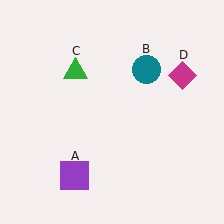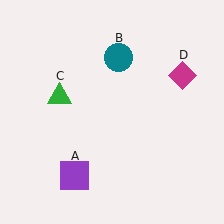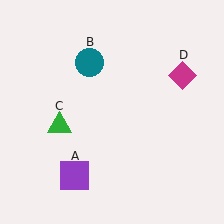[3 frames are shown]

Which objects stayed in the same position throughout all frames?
Purple square (object A) and magenta diamond (object D) remained stationary.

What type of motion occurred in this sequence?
The teal circle (object B), green triangle (object C) rotated counterclockwise around the center of the scene.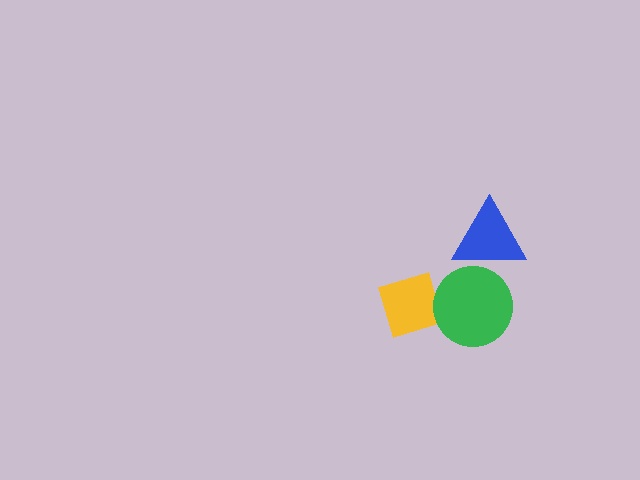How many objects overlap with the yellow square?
0 objects overlap with the yellow square.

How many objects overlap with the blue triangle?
1 object overlaps with the blue triangle.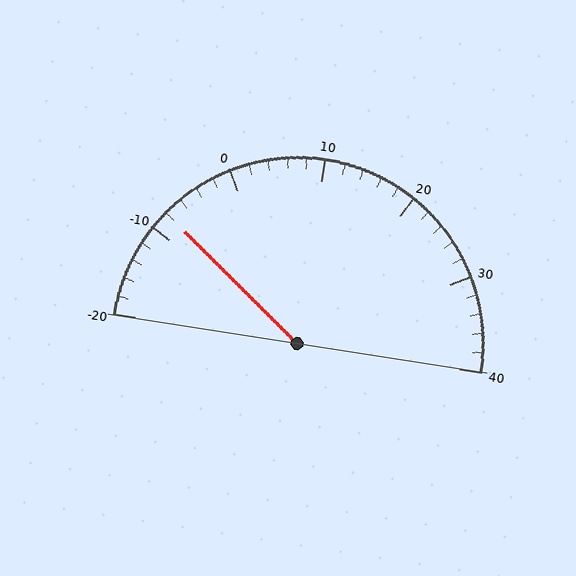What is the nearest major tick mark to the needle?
The nearest major tick mark is -10.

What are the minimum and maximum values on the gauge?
The gauge ranges from -20 to 40.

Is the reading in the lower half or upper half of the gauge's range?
The reading is in the lower half of the range (-20 to 40).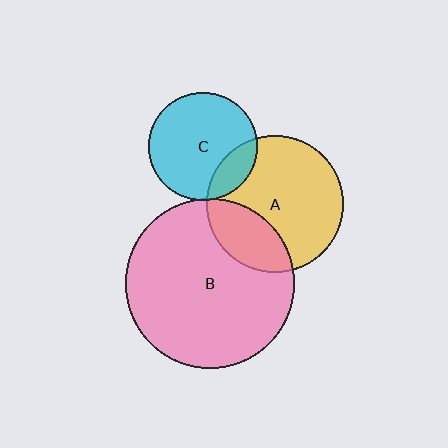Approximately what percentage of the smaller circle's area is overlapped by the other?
Approximately 5%.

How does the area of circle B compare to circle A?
Approximately 1.5 times.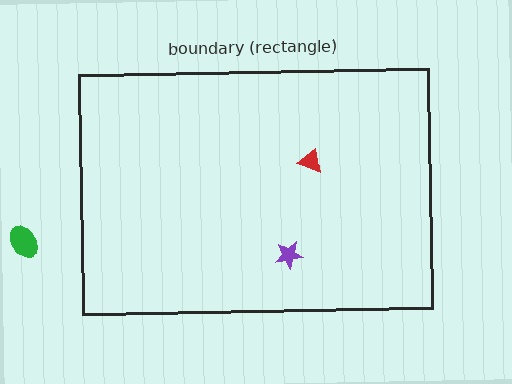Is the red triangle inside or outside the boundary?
Inside.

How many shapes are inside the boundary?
2 inside, 1 outside.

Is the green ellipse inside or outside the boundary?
Outside.